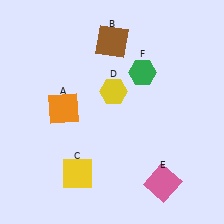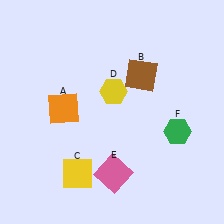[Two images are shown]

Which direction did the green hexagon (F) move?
The green hexagon (F) moved down.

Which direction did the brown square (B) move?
The brown square (B) moved down.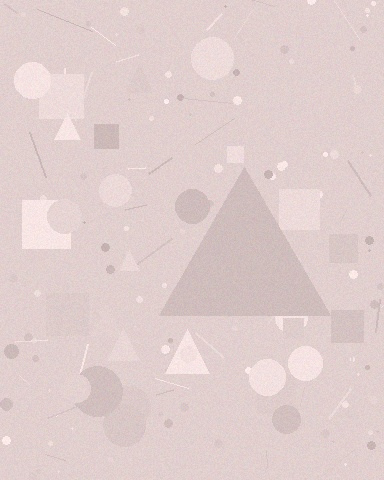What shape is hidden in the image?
A triangle is hidden in the image.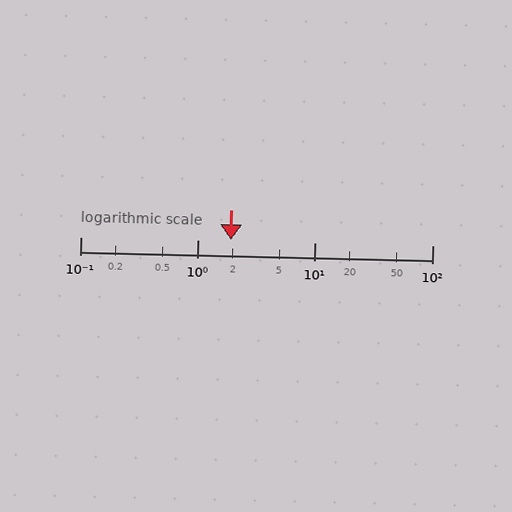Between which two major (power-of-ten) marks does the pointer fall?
The pointer is between 1 and 10.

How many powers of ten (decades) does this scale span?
The scale spans 3 decades, from 0.1 to 100.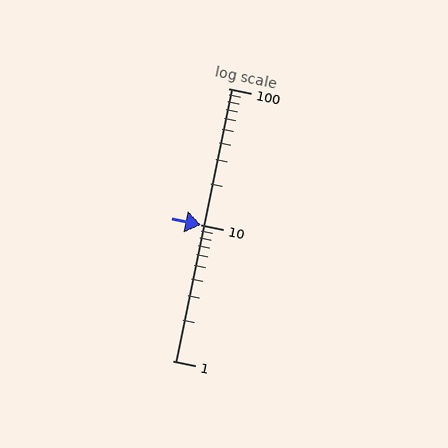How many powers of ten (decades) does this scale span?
The scale spans 2 decades, from 1 to 100.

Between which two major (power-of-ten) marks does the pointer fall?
The pointer is between 1 and 10.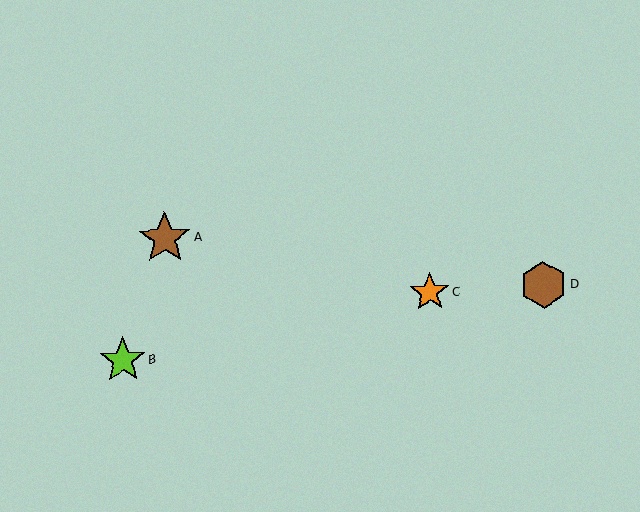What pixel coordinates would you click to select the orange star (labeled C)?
Click at (430, 292) to select the orange star C.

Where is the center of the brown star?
The center of the brown star is at (165, 238).